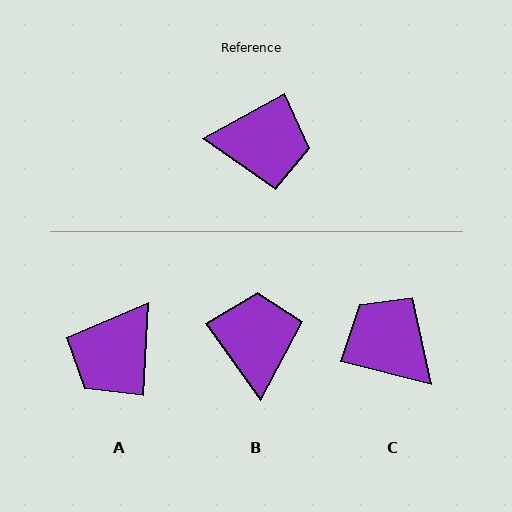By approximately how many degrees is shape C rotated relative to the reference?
Approximately 137 degrees counter-clockwise.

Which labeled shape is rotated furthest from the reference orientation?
C, about 137 degrees away.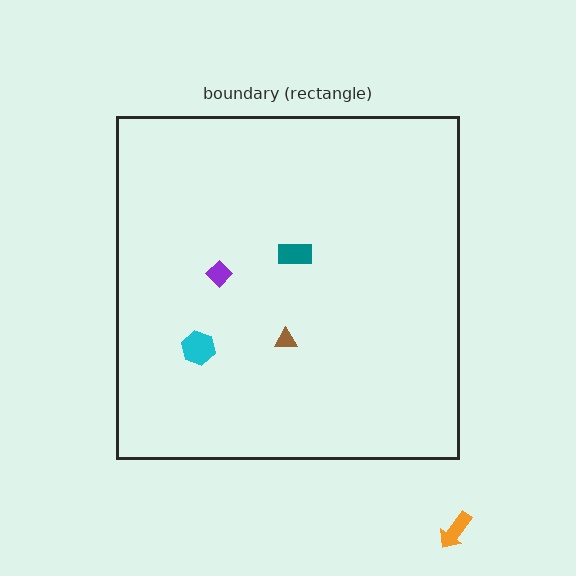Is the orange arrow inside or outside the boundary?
Outside.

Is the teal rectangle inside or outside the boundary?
Inside.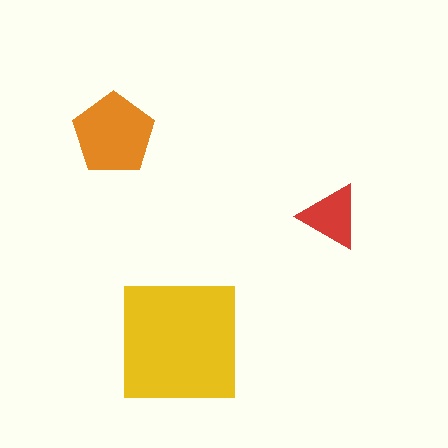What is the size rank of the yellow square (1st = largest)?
1st.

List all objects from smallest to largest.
The red triangle, the orange pentagon, the yellow square.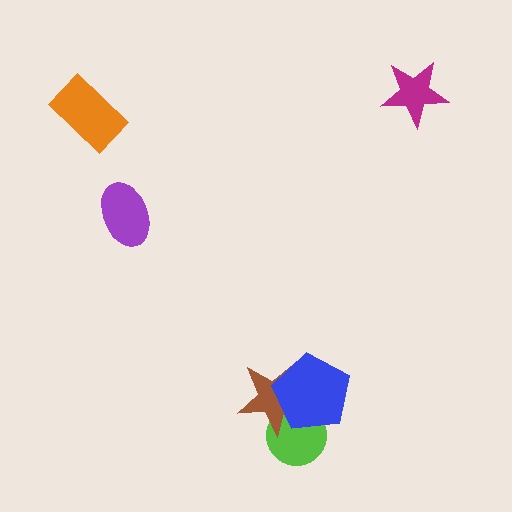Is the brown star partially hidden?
Yes, it is partially covered by another shape.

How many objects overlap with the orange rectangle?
0 objects overlap with the orange rectangle.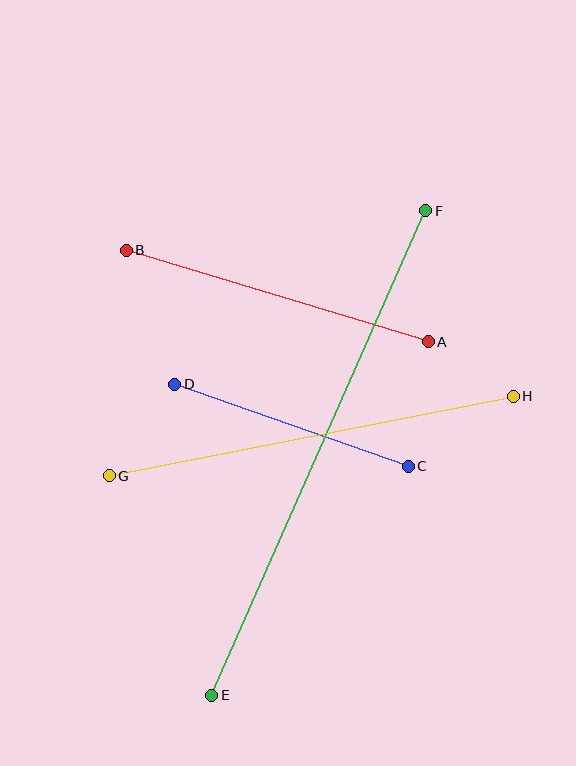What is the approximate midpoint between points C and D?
The midpoint is at approximately (291, 425) pixels.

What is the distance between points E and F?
The distance is approximately 530 pixels.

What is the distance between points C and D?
The distance is approximately 248 pixels.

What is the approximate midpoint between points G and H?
The midpoint is at approximately (311, 436) pixels.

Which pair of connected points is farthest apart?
Points E and F are farthest apart.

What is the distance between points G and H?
The distance is approximately 412 pixels.